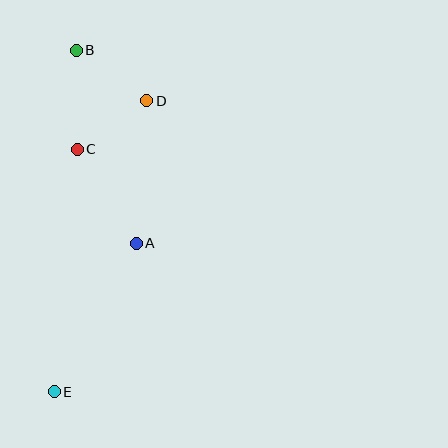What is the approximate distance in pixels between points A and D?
The distance between A and D is approximately 142 pixels.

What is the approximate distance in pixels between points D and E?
The distance between D and E is approximately 305 pixels.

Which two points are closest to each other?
Points C and D are closest to each other.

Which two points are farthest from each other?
Points B and E are farthest from each other.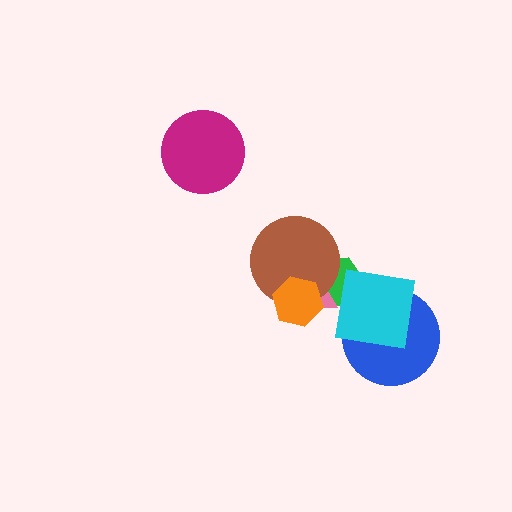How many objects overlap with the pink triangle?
4 objects overlap with the pink triangle.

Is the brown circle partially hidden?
Yes, it is partially covered by another shape.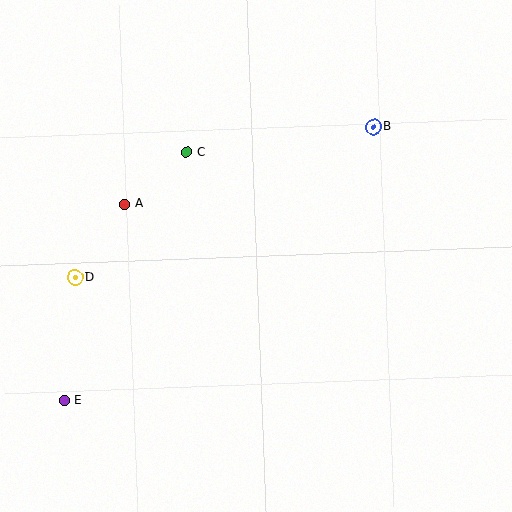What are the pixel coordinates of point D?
Point D is at (75, 278).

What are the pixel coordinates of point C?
Point C is at (187, 152).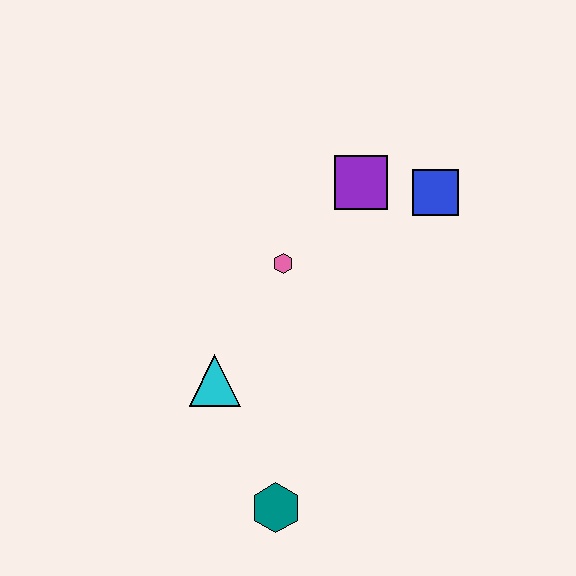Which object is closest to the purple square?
The blue square is closest to the purple square.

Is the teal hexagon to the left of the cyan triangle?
No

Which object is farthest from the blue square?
The teal hexagon is farthest from the blue square.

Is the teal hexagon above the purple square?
No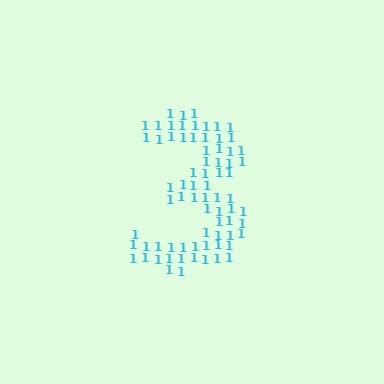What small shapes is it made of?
It is made of small digit 1's.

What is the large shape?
The large shape is the digit 3.